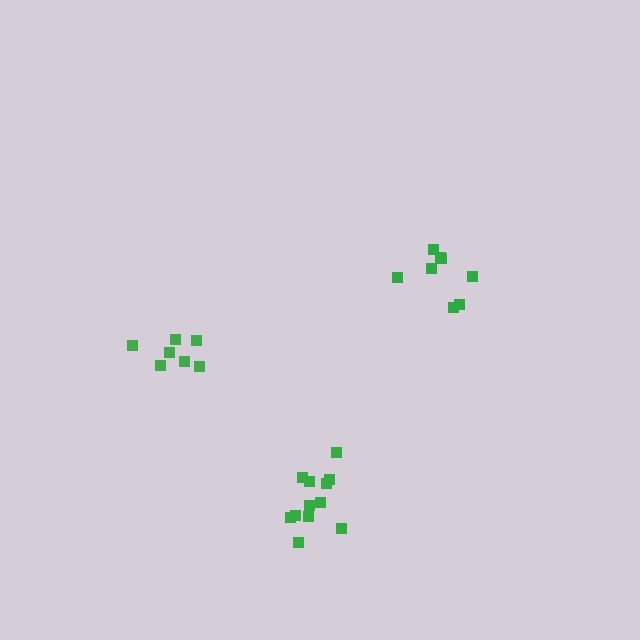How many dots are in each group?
Group 1: 7 dots, Group 2: 8 dots, Group 3: 12 dots (27 total).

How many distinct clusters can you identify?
There are 3 distinct clusters.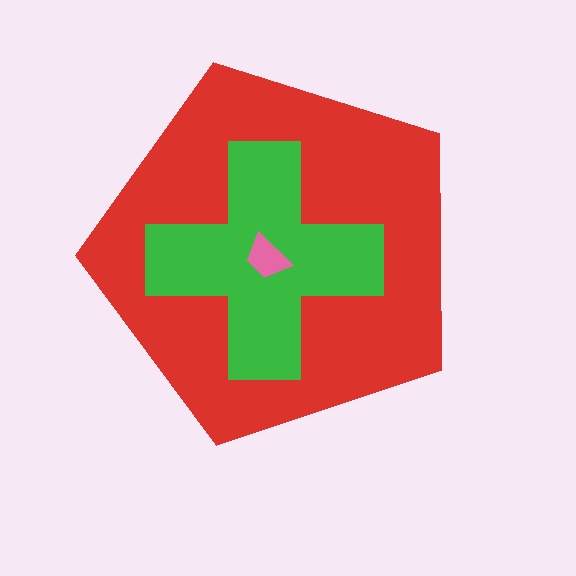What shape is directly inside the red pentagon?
The green cross.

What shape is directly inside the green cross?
The pink trapezoid.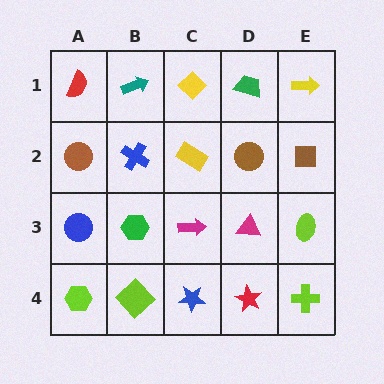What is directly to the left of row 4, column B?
A lime hexagon.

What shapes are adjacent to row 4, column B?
A green hexagon (row 3, column B), a lime hexagon (row 4, column A), a blue star (row 4, column C).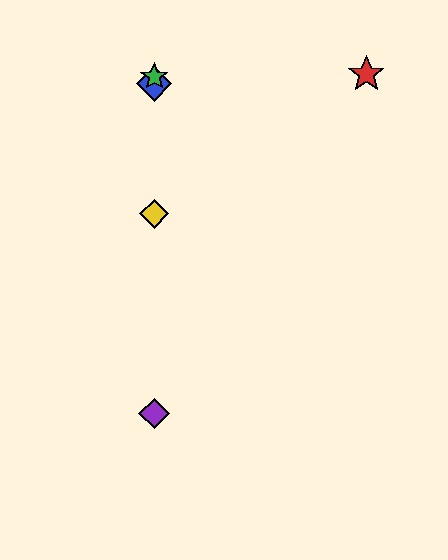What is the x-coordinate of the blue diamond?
The blue diamond is at x≈154.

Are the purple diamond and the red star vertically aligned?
No, the purple diamond is at x≈154 and the red star is at x≈366.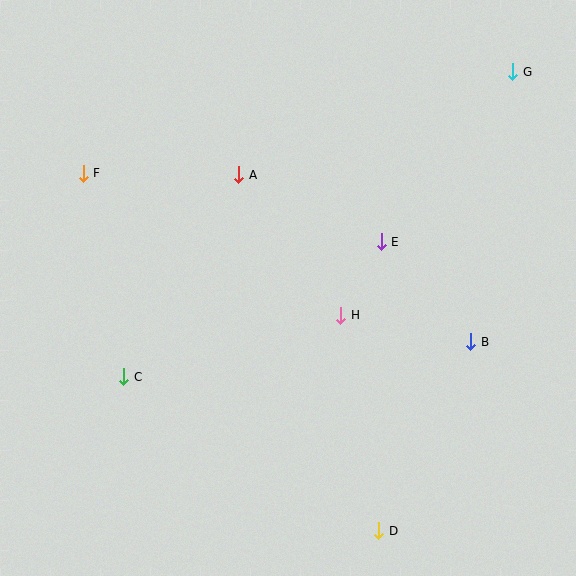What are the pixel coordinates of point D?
Point D is at (379, 531).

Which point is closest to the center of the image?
Point H at (341, 315) is closest to the center.